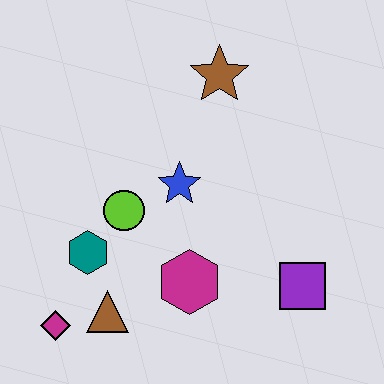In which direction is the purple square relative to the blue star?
The purple square is to the right of the blue star.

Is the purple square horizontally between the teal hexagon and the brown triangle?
No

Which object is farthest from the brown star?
The magenta diamond is farthest from the brown star.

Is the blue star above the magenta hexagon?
Yes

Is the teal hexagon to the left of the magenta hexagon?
Yes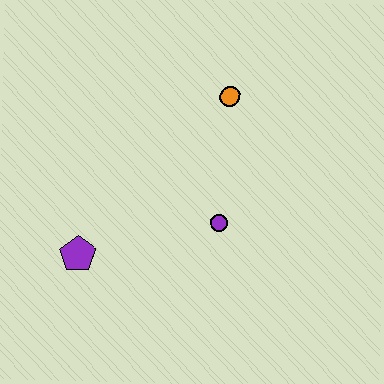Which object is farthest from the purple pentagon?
The orange circle is farthest from the purple pentagon.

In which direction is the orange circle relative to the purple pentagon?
The orange circle is above the purple pentagon.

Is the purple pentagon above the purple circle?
No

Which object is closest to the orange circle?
The purple circle is closest to the orange circle.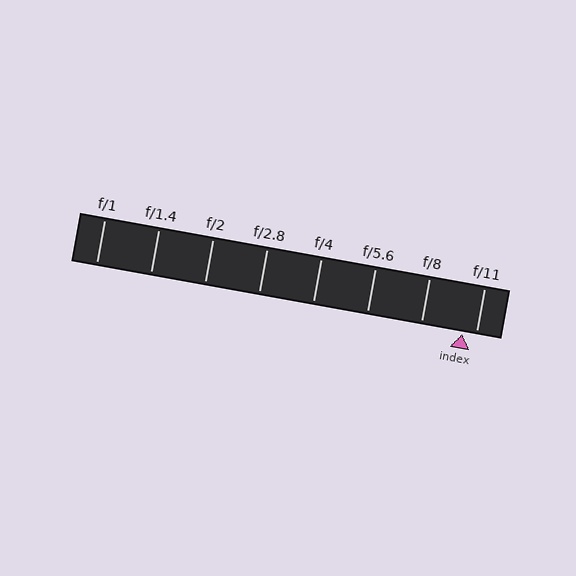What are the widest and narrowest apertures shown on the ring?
The widest aperture shown is f/1 and the narrowest is f/11.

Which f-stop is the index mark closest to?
The index mark is closest to f/11.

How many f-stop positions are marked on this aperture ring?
There are 8 f-stop positions marked.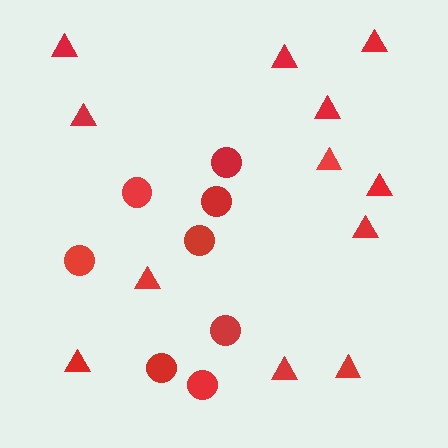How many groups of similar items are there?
There are 2 groups: one group of circles (8) and one group of triangles (12).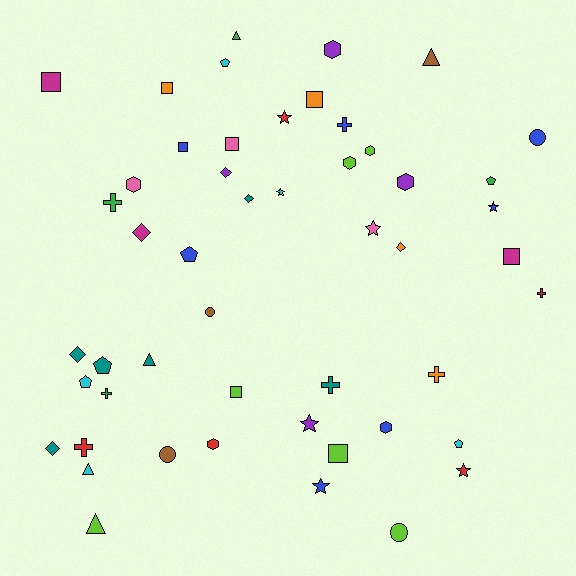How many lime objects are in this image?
There are 6 lime objects.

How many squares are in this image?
There are 8 squares.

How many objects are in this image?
There are 50 objects.